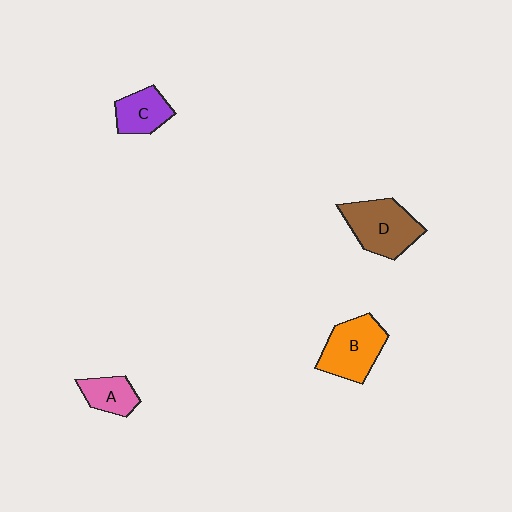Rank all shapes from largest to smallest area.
From largest to smallest: D (brown), B (orange), C (purple), A (pink).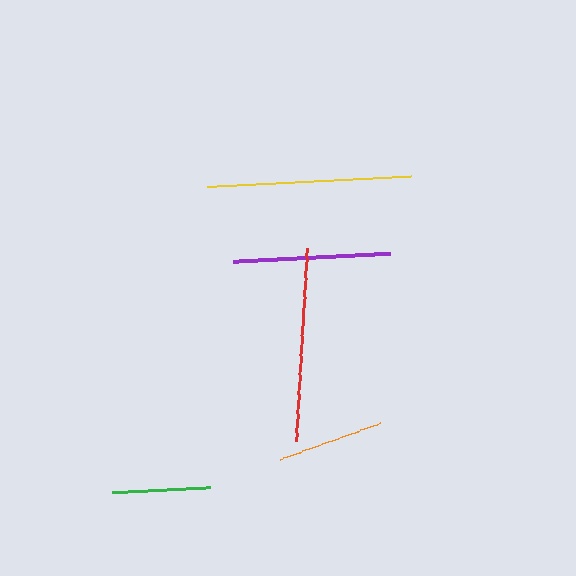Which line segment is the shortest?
The green line is the shortest at approximately 98 pixels.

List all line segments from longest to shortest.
From longest to shortest: yellow, red, purple, orange, green.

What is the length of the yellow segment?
The yellow segment is approximately 206 pixels long.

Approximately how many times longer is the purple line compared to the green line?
The purple line is approximately 1.6 times the length of the green line.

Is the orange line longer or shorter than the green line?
The orange line is longer than the green line.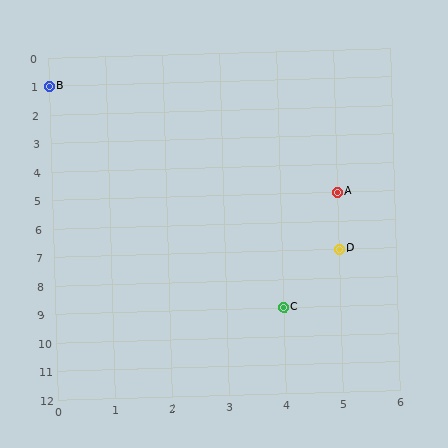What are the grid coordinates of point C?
Point C is at grid coordinates (4, 9).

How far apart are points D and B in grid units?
Points D and B are 5 columns and 6 rows apart (about 7.8 grid units diagonally).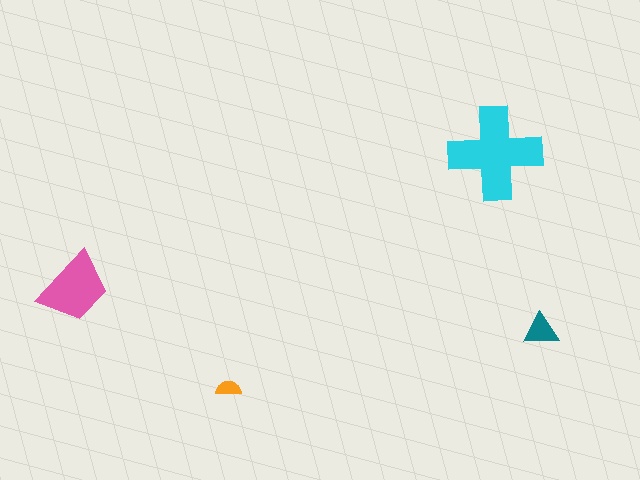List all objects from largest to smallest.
The cyan cross, the pink trapezoid, the teal triangle, the orange semicircle.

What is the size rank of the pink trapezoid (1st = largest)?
2nd.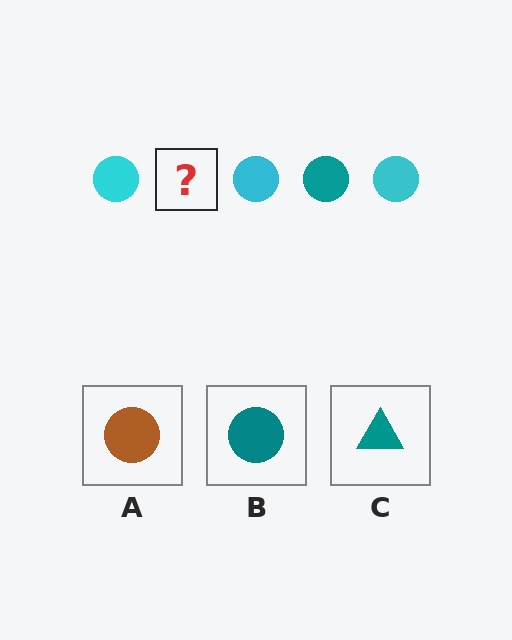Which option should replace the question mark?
Option B.